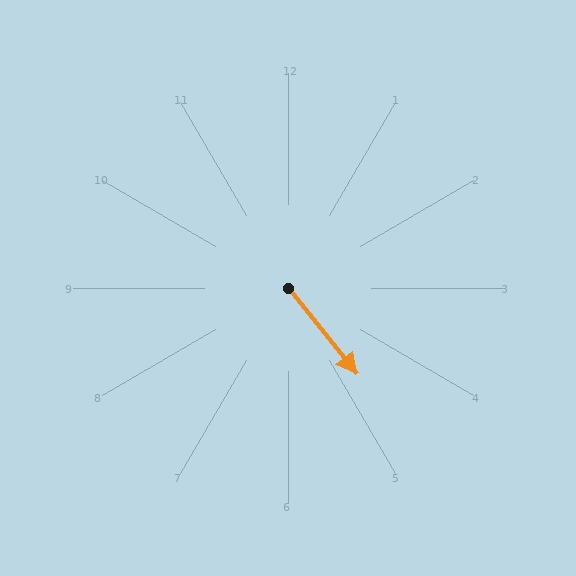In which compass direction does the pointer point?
Southeast.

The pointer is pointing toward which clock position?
Roughly 5 o'clock.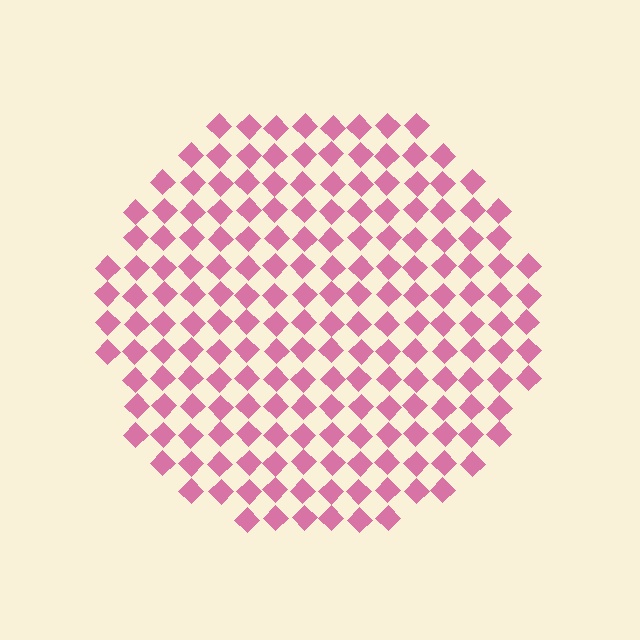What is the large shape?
The large shape is a circle.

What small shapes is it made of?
It is made of small diamonds.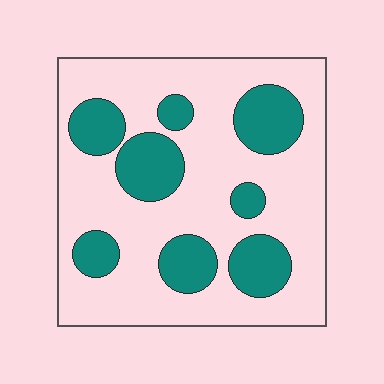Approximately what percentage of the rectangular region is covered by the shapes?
Approximately 30%.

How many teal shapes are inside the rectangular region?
8.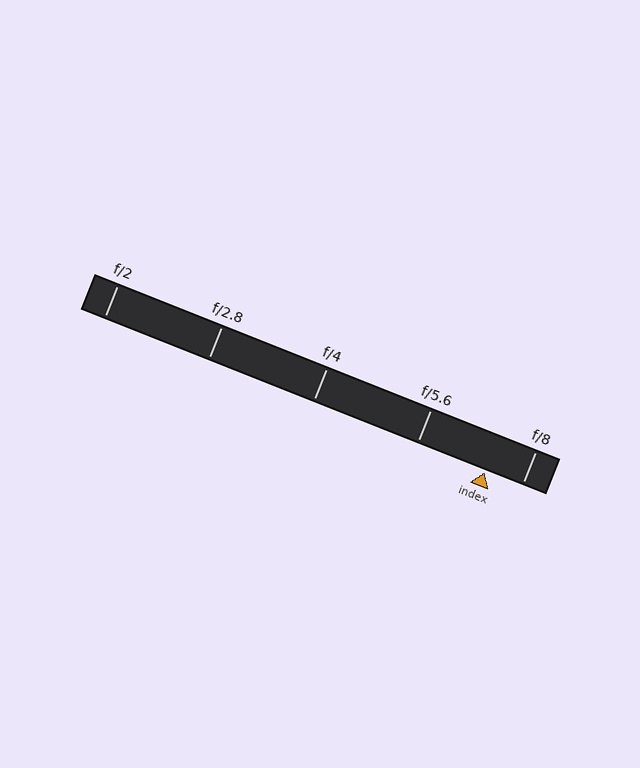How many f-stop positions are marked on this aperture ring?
There are 5 f-stop positions marked.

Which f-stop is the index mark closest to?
The index mark is closest to f/8.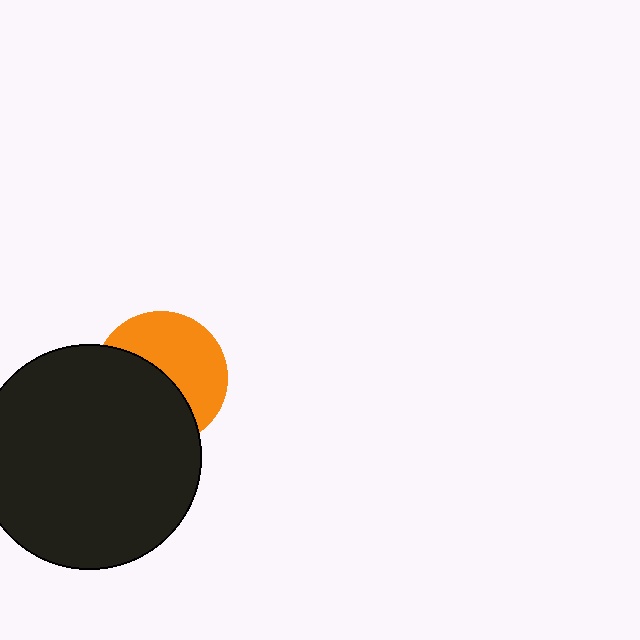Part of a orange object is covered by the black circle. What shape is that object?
It is a circle.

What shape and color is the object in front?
The object in front is a black circle.